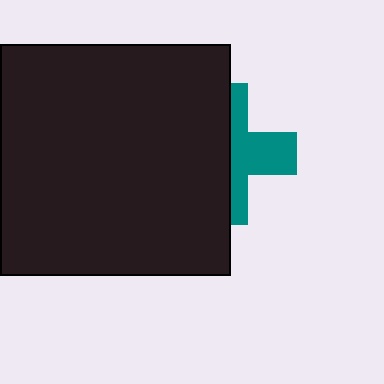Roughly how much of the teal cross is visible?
A small part of it is visible (roughly 43%).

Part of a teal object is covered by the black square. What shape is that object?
It is a cross.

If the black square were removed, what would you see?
You would see the complete teal cross.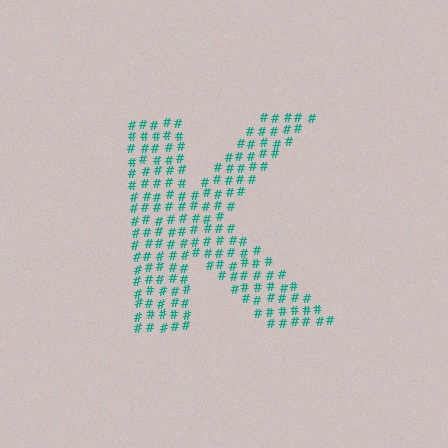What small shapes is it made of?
It is made of small hash symbols.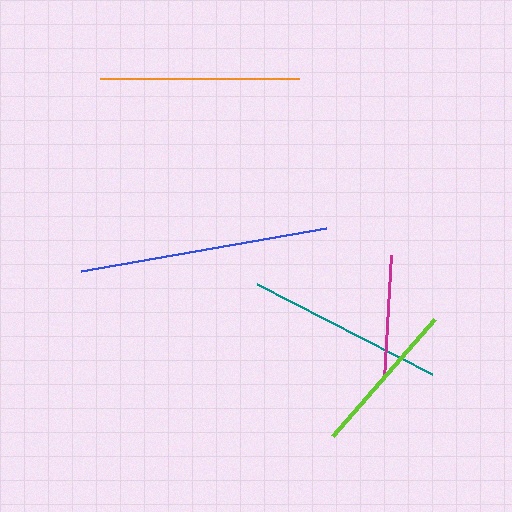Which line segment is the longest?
The blue line is the longest at approximately 249 pixels.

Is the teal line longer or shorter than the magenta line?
The teal line is longer than the magenta line.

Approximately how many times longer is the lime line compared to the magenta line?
The lime line is approximately 1.3 times the length of the magenta line.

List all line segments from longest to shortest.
From longest to shortest: blue, orange, teal, lime, magenta.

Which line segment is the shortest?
The magenta line is the shortest at approximately 123 pixels.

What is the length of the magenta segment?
The magenta segment is approximately 123 pixels long.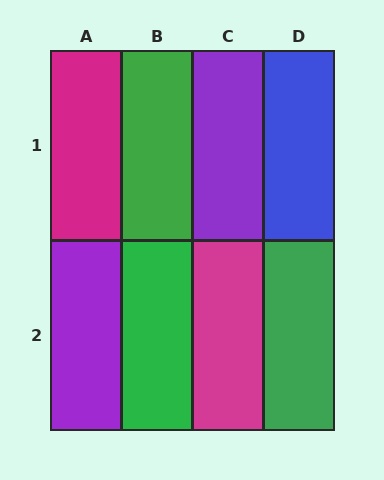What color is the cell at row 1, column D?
Blue.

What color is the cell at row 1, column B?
Green.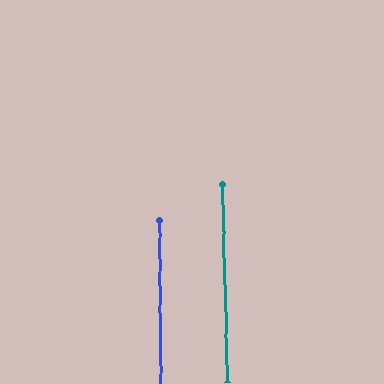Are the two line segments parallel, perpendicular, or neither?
Parallel — their directions differ by only 1.0°.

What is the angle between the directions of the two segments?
Approximately 1 degree.